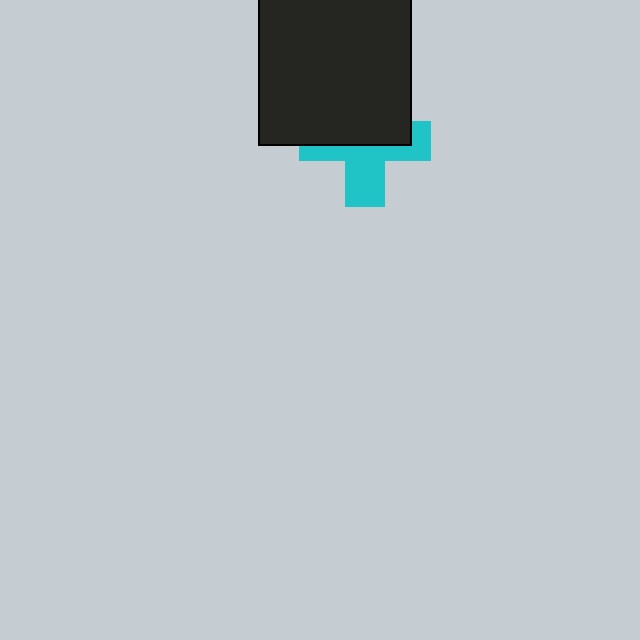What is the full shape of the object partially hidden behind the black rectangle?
The partially hidden object is a cyan cross.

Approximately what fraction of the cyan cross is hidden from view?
Roughly 51% of the cyan cross is hidden behind the black rectangle.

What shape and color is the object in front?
The object in front is a black rectangle.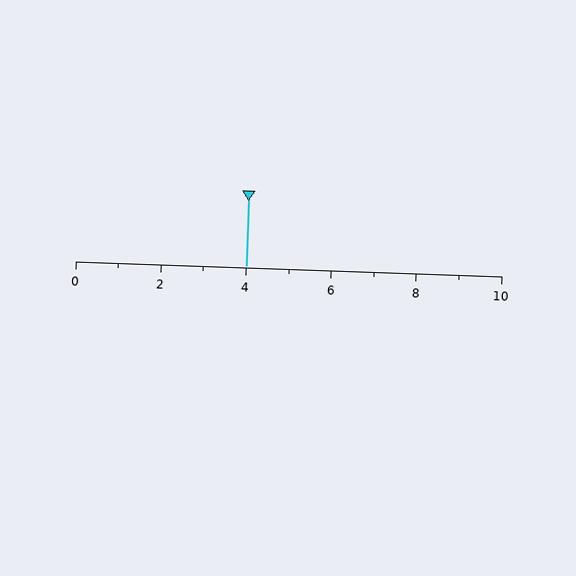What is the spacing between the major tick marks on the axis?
The major ticks are spaced 2 apart.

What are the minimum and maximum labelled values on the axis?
The axis runs from 0 to 10.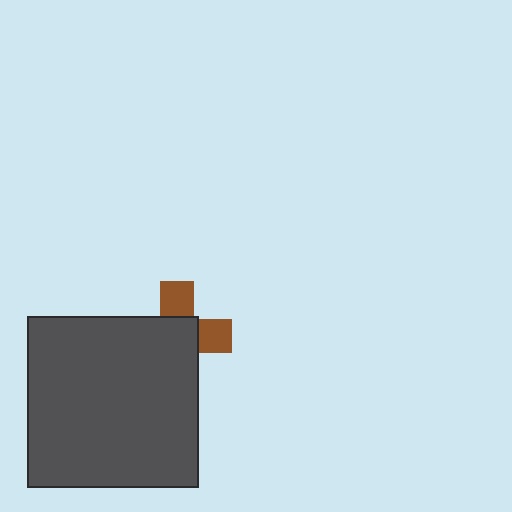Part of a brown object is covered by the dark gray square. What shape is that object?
It is a cross.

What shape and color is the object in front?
The object in front is a dark gray square.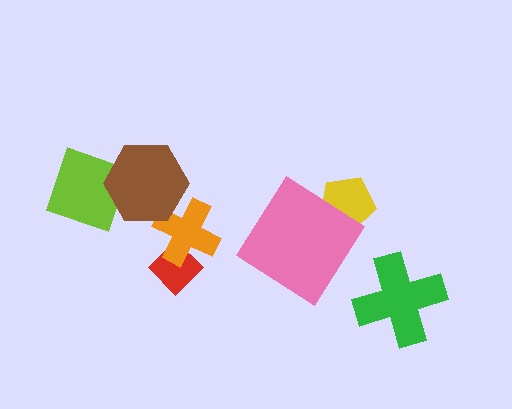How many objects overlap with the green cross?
0 objects overlap with the green cross.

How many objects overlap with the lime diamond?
1 object overlaps with the lime diamond.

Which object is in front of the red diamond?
The orange cross is in front of the red diamond.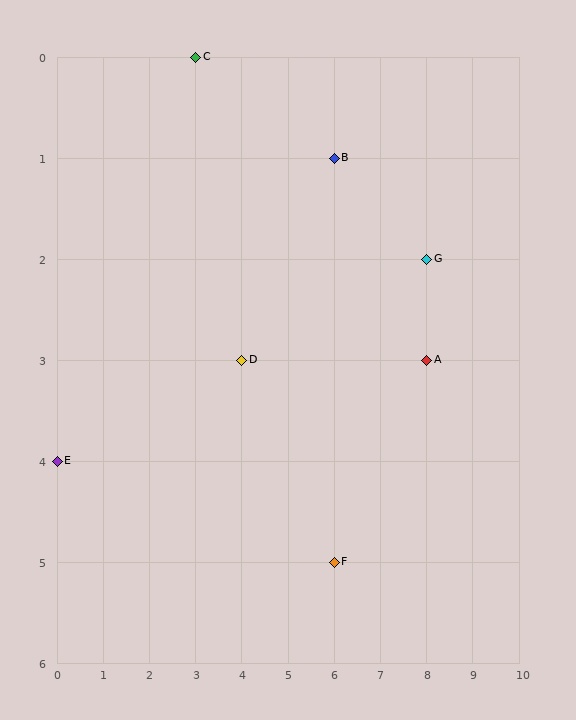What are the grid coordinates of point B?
Point B is at grid coordinates (6, 1).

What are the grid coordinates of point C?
Point C is at grid coordinates (3, 0).